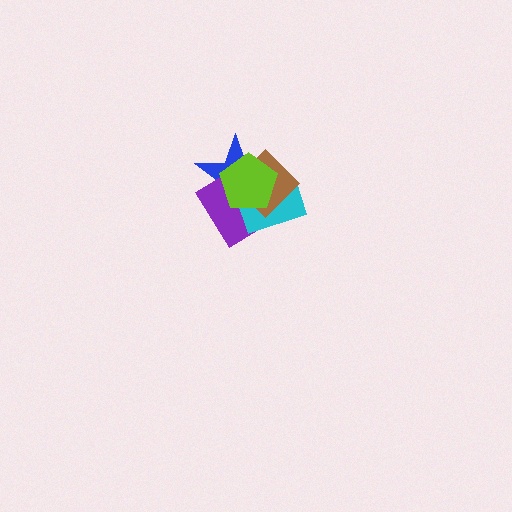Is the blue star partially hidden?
Yes, it is partially covered by another shape.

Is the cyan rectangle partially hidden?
Yes, it is partially covered by another shape.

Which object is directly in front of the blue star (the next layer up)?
The purple rectangle is directly in front of the blue star.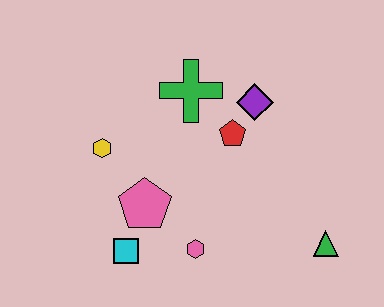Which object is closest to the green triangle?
The pink hexagon is closest to the green triangle.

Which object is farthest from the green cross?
The green triangle is farthest from the green cross.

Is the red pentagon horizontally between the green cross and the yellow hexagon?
No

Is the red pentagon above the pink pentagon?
Yes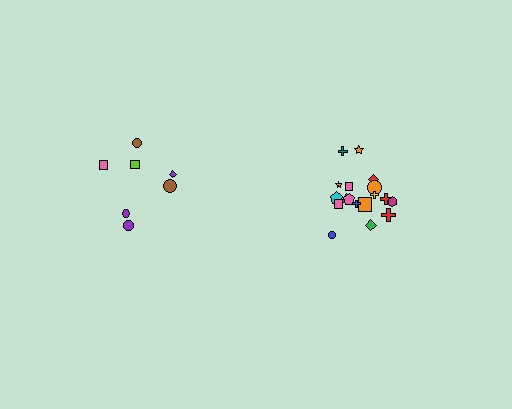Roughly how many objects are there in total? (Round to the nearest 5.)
Roughly 25 objects in total.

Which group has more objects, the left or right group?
The right group.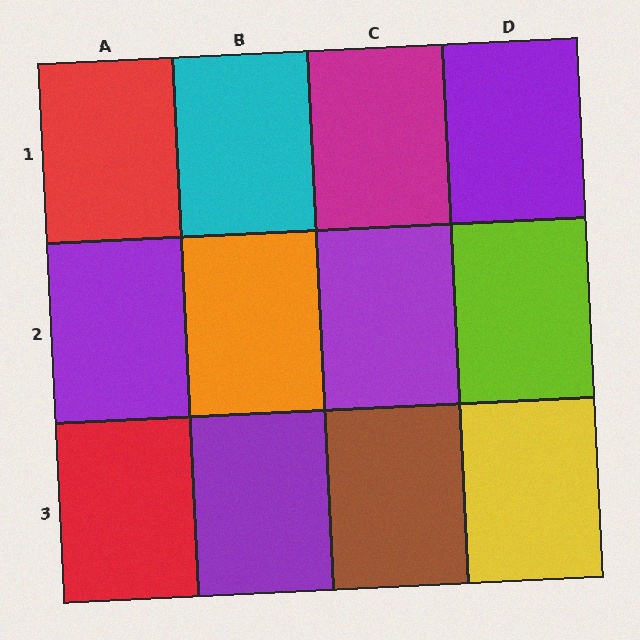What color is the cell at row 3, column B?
Purple.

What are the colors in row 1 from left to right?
Red, cyan, magenta, purple.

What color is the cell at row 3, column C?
Brown.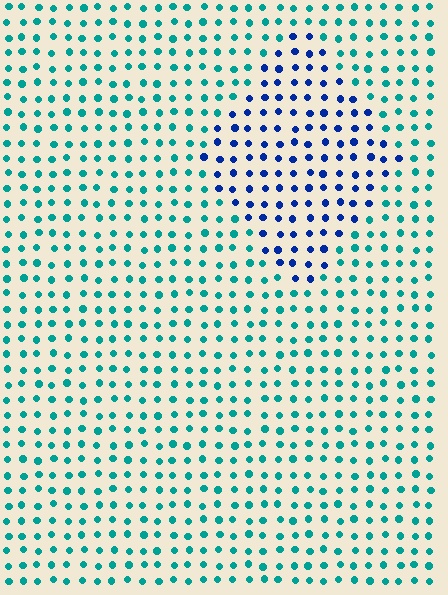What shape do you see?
I see a diamond.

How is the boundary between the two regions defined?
The boundary is defined purely by a slight shift in hue (about 49 degrees). Spacing, size, and orientation are identical on both sides.